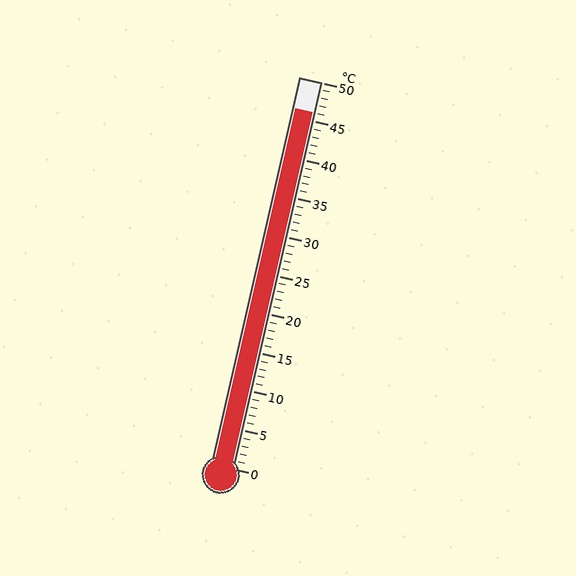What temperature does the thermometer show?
The thermometer shows approximately 46°C.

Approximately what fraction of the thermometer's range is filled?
The thermometer is filled to approximately 90% of its range.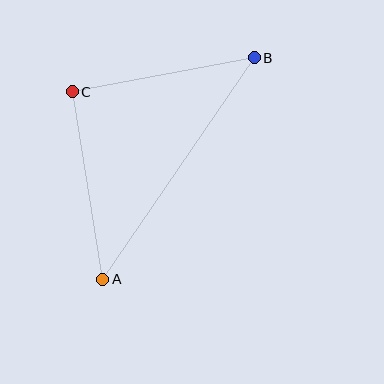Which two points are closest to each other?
Points B and C are closest to each other.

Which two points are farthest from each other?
Points A and B are farthest from each other.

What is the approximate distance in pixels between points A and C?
The distance between A and C is approximately 190 pixels.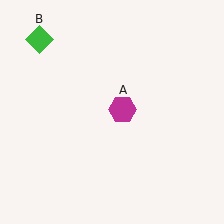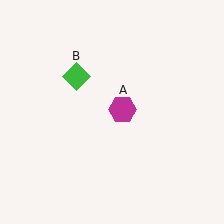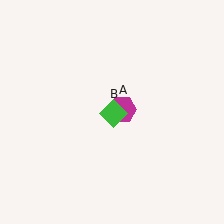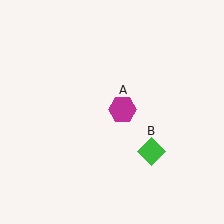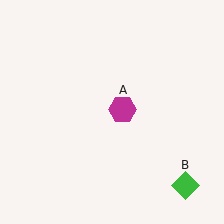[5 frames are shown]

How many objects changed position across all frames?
1 object changed position: green diamond (object B).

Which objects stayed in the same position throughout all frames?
Magenta hexagon (object A) remained stationary.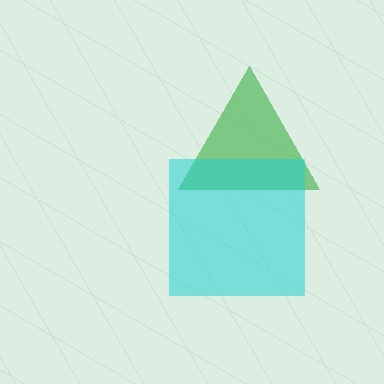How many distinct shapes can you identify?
There are 2 distinct shapes: a green triangle, a cyan square.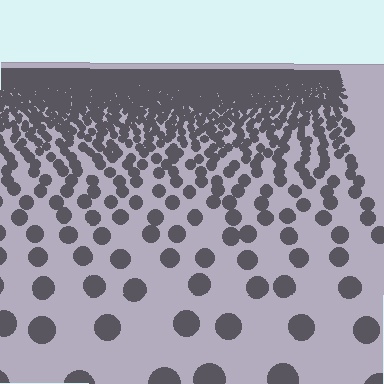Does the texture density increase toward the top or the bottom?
Density increases toward the top.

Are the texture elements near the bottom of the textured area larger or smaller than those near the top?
Larger. Near the bottom, elements are closer to the viewer and appear at a bigger on-screen size.